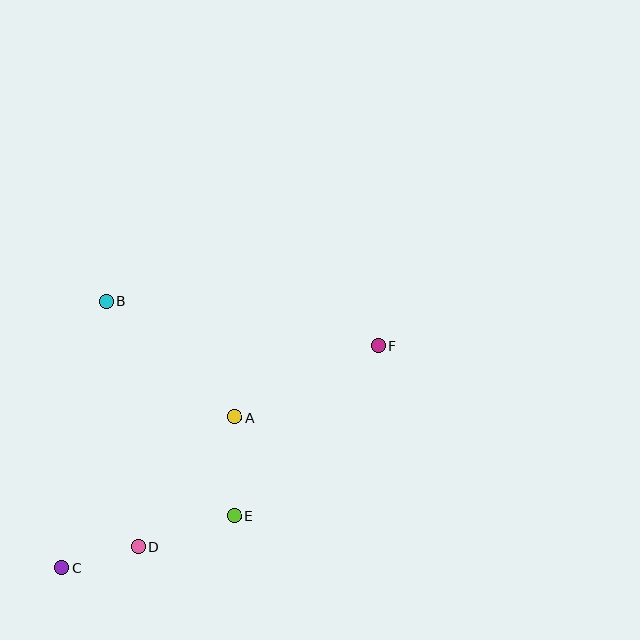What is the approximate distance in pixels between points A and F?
The distance between A and F is approximately 159 pixels.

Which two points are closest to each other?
Points C and D are closest to each other.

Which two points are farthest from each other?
Points C and F are farthest from each other.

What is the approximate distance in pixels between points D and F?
The distance between D and F is approximately 313 pixels.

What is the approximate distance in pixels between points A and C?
The distance between A and C is approximately 230 pixels.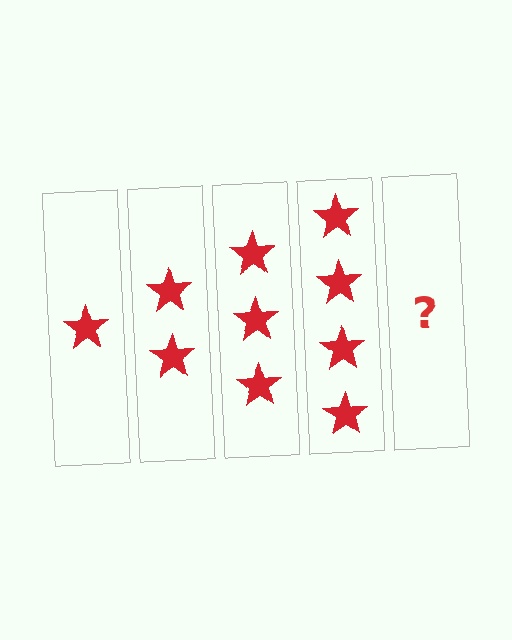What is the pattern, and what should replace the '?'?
The pattern is that each step adds one more star. The '?' should be 5 stars.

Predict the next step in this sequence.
The next step is 5 stars.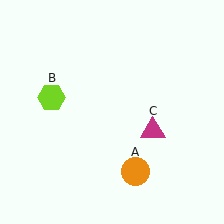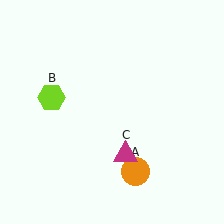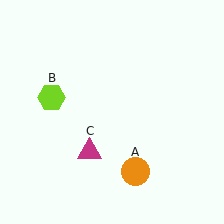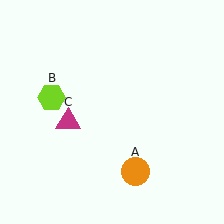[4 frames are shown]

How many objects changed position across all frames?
1 object changed position: magenta triangle (object C).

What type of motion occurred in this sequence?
The magenta triangle (object C) rotated clockwise around the center of the scene.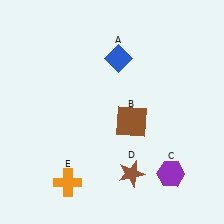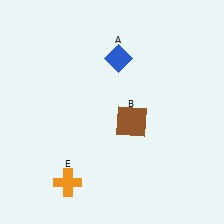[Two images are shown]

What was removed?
The brown star (D), the purple hexagon (C) were removed in Image 2.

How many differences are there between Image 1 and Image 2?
There are 2 differences between the two images.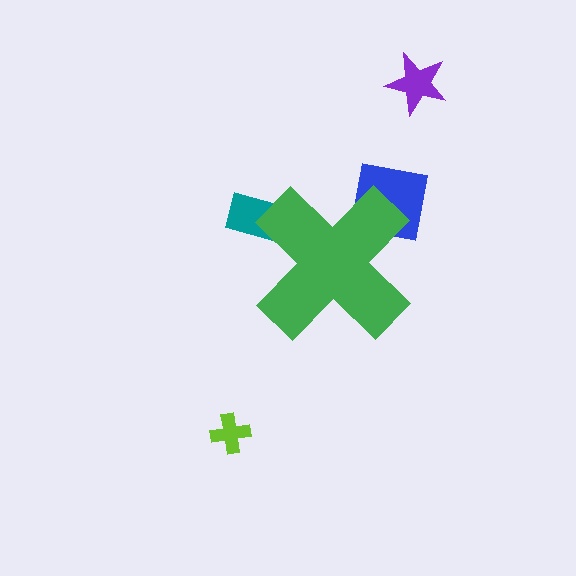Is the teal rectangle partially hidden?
Yes, the teal rectangle is partially hidden behind the green cross.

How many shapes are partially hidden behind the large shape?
2 shapes are partially hidden.